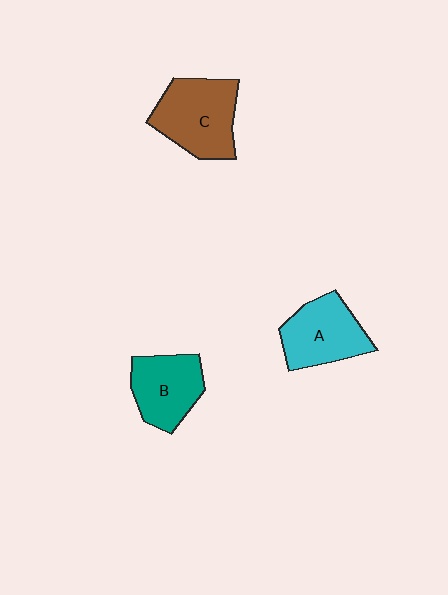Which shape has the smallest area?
Shape B (teal).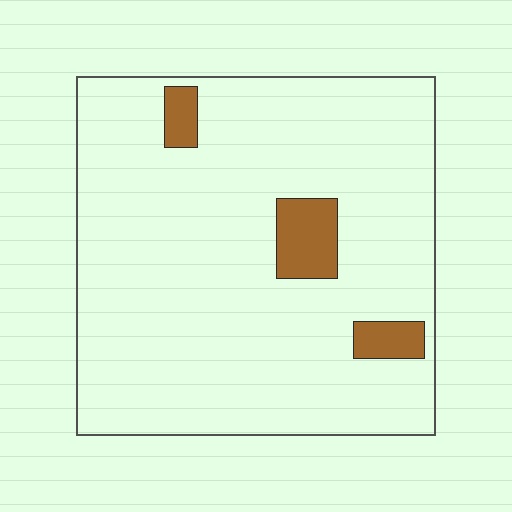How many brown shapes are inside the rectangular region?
3.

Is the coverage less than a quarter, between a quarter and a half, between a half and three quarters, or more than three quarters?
Less than a quarter.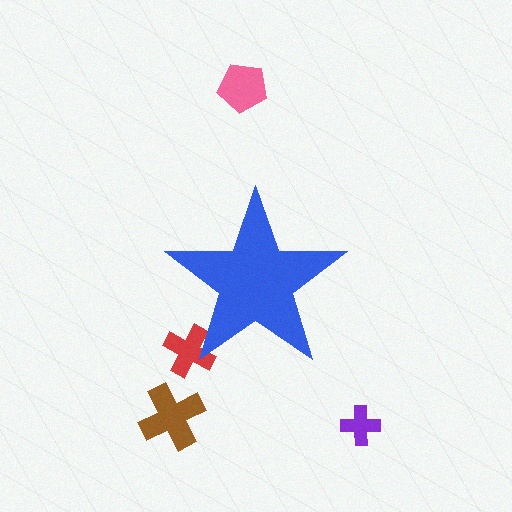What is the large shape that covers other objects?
A blue star.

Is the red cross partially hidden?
Yes, the red cross is partially hidden behind the blue star.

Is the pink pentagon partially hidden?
No, the pink pentagon is fully visible.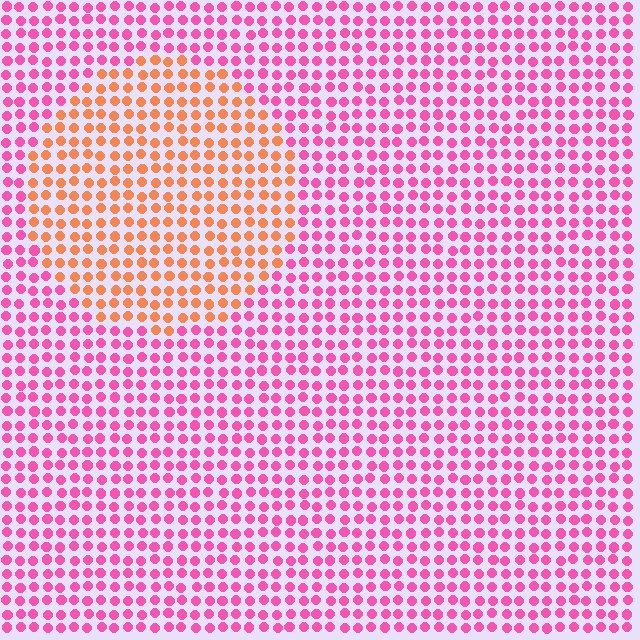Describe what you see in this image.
The image is filled with small pink elements in a uniform arrangement. A circle-shaped region is visible where the elements are tinted to a slightly different hue, forming a subtle color boundary.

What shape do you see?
I see a circle.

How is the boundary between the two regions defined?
The boundary is defined purely by a slight shift in hue (about 53 degrees). Spacing, size, and orientation are identical on both sides.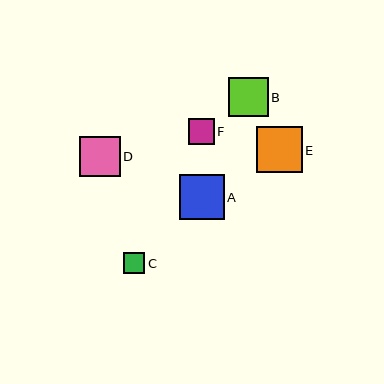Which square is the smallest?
Square C is the smallest with a size of approximately 21 pixels.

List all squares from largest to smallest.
From largest to smallest: E, A, D, B, F, C.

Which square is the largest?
Square E is the largest with a size of approximately 46 pixels.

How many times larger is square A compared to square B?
Square A is approximately 1.1 times the size of square B.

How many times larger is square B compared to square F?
Square B is approximately 1.5 times the size of square F.